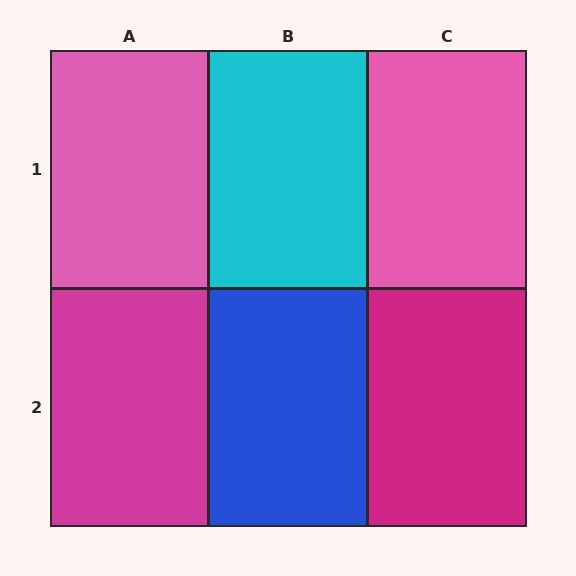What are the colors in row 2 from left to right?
Magenta, blue, magenta.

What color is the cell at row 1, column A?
Pink.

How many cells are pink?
2 cells are pink.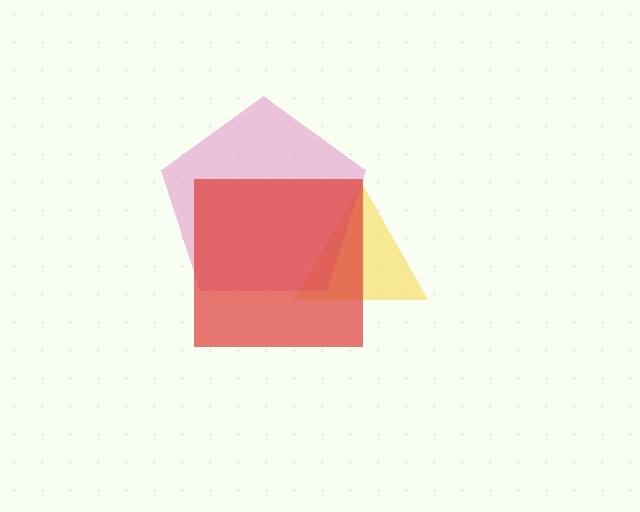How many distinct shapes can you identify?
There are 3 distinct shapes: a yellow triangle, a pink pentagon, a red square.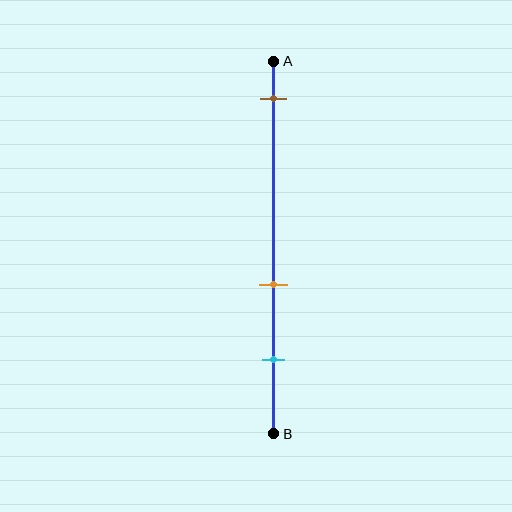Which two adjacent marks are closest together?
The orange and cyan marks are the closest adjacent pair.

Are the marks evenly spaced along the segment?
No, the marks are not evenly spaced.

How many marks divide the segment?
There are 3 marks dividing the segment.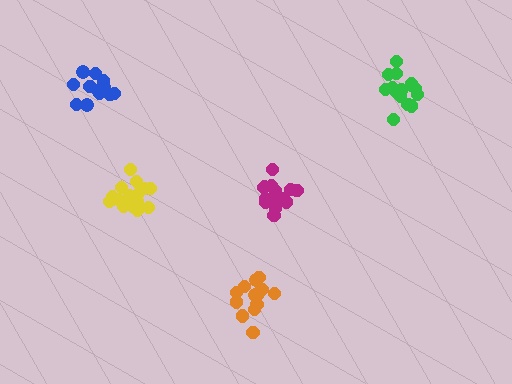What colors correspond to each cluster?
The clusters are colored: magenta, green, blue, orange, yellow.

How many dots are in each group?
Group 1: 16 dots, Group 2: 15 dots, Group 3: 13 dots, Group 4: 13 dots, Group 5: 17 dots (74 total).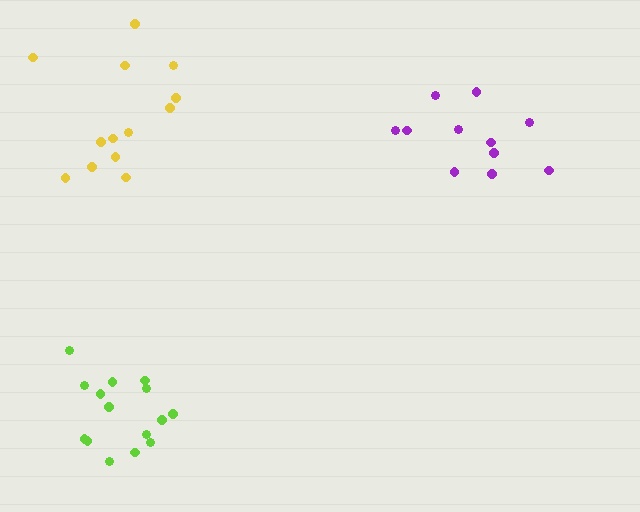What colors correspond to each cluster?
The clusters are colored: lime, purple, yellow.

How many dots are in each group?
Group 1: 15 dots, Group 2: 11 dots, Group 3: 13 dots (39 total).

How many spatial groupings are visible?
There are 3 spatial groupings.